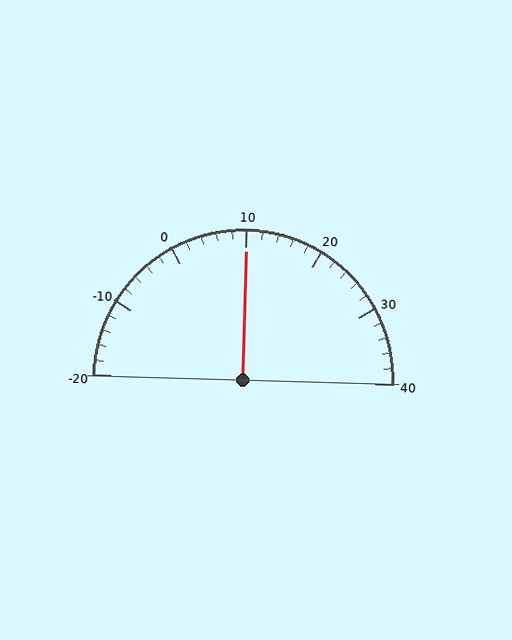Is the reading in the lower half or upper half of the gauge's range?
The reading is in the upper half of the range (-20 to 40).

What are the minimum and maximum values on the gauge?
The gauge ranges from -20 to 40.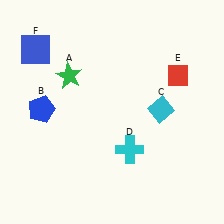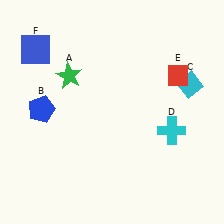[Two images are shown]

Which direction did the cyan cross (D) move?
The cyan cross (D) moved right.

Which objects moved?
The objects that moved are: the cyan diamond (C), the cyan cross (D).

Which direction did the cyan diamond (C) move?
The cyan diamond (C) moved right.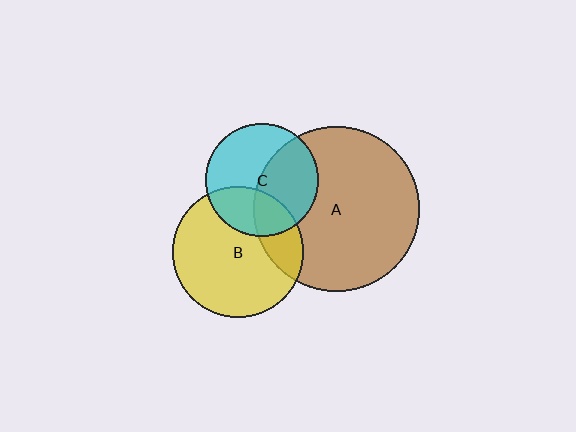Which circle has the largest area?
Circle A (brown).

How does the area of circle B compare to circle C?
Approximately 1.3 times.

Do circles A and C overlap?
Yes.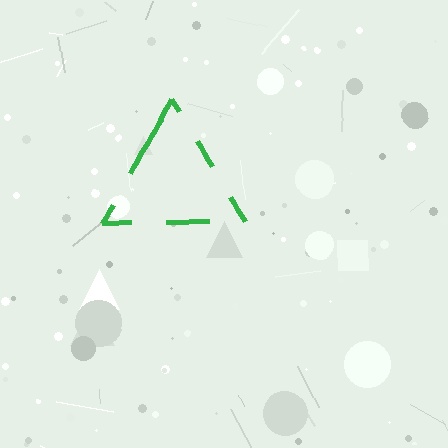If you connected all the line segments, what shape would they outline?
They would outline a triangle.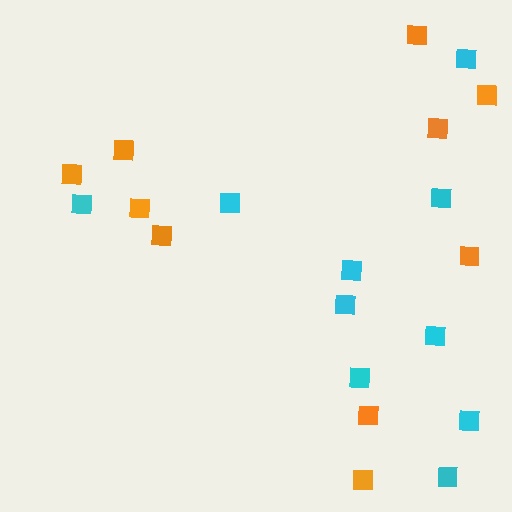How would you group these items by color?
There are 2 groups: one group of orange squares (10) and one group of cyan squares (10).